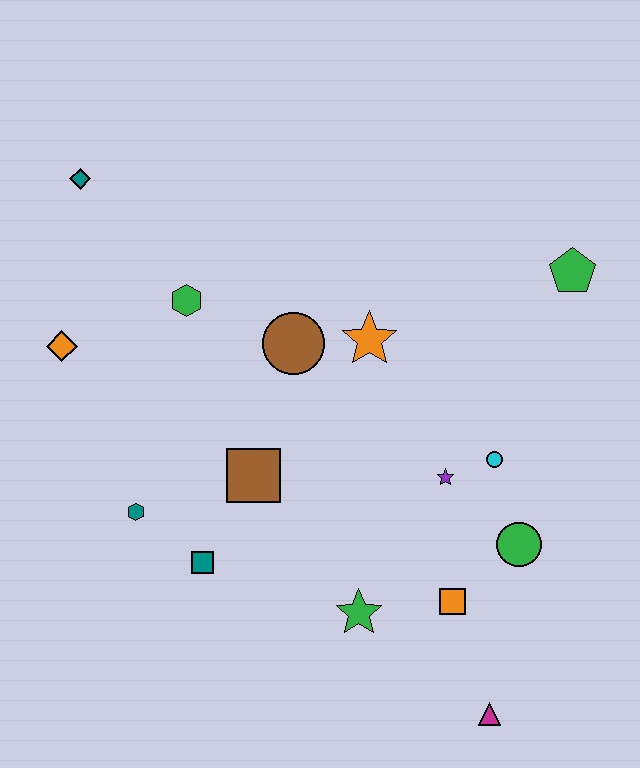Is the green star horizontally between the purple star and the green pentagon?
No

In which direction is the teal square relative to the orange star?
The teal square is below the orange star.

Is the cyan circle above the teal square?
Yes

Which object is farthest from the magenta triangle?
The teal diamond is farthest from the magenta triangle.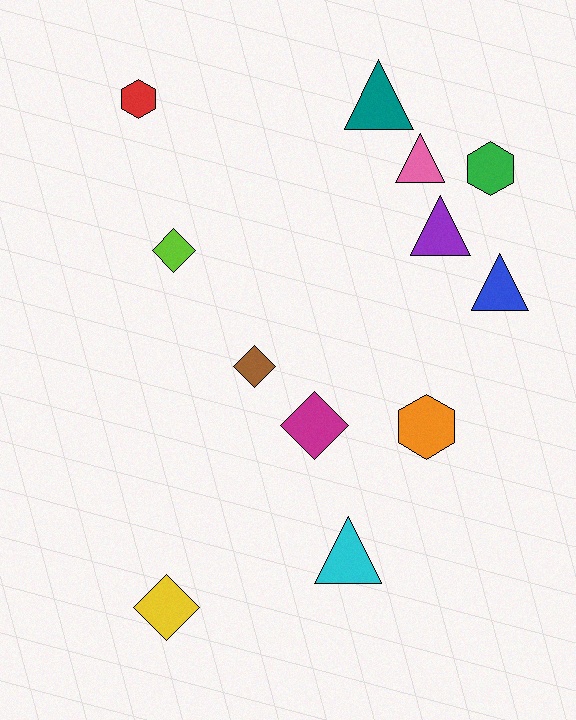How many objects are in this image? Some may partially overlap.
There are 12 objects.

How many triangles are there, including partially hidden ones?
There are 5 triangles.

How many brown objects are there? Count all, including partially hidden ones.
There is 1 brown object.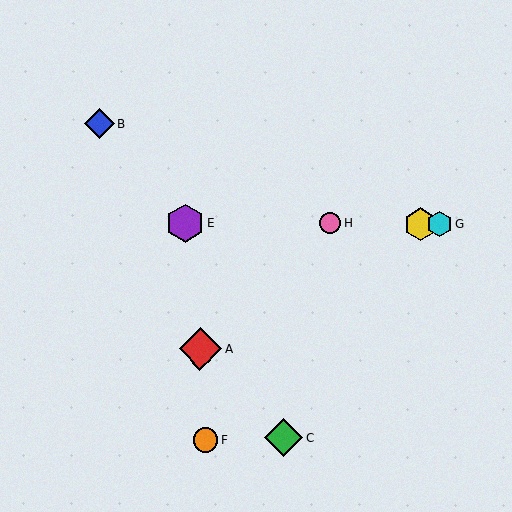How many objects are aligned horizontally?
4 objects (D, E, G, H) are aligned horizontally.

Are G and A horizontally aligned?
No, G is at y≈224 and A is at y≈349.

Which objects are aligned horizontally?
Objects D, E, G, H are aligned horizontally.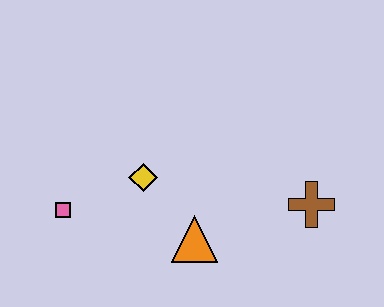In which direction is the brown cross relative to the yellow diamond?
The brown cross is to the right of the yellow diamond.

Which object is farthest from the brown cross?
The pink square is farthest from the brown cross.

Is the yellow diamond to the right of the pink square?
Yes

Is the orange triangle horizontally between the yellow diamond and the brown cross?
Yes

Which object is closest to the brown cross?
The orange triangle is closest to the brown cross.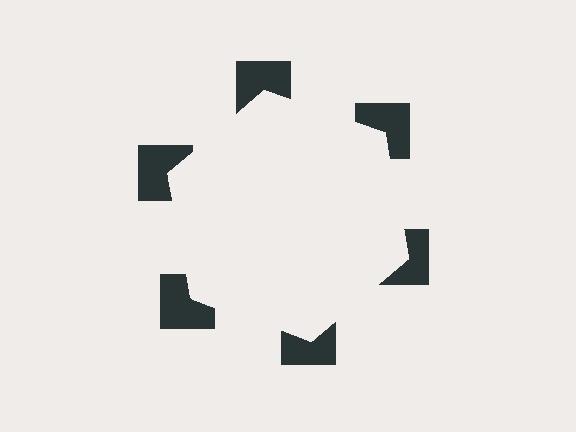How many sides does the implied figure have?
6 sides.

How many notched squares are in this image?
There are 6 — one at each vertex of the illusory hexagon.